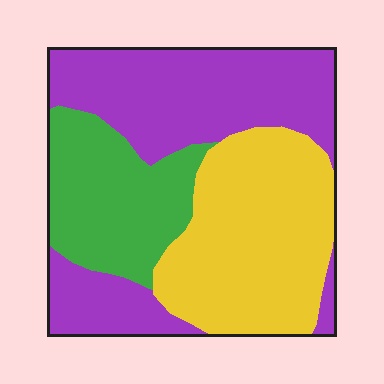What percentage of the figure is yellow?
Yellow takes up about one third (1/3) of the figure.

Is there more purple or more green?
Purple.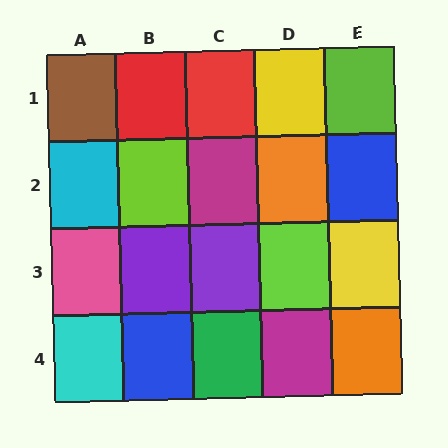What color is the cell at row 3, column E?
Yellow.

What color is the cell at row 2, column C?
Magenta.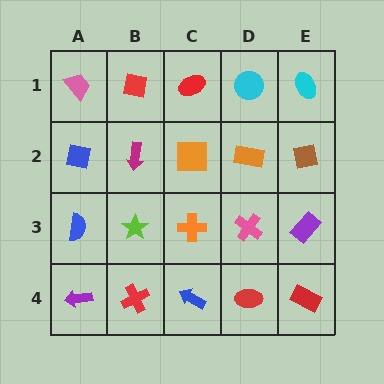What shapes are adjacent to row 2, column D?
A cyan circle (row 1, column D), a pink cross (row 3, column D), an orange square (row 2, column C), a brown square (row 2, column E).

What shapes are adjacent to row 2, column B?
A red square (row 1, column B), a lime star (row 3, column B), a blue square (row 2, column A), an orange square (row 2, column C).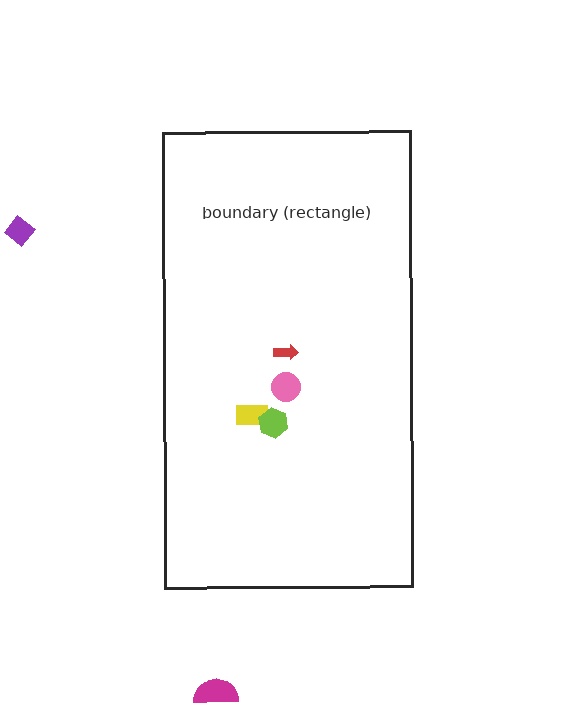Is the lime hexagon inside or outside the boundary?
Inside.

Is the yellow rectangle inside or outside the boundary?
Inside.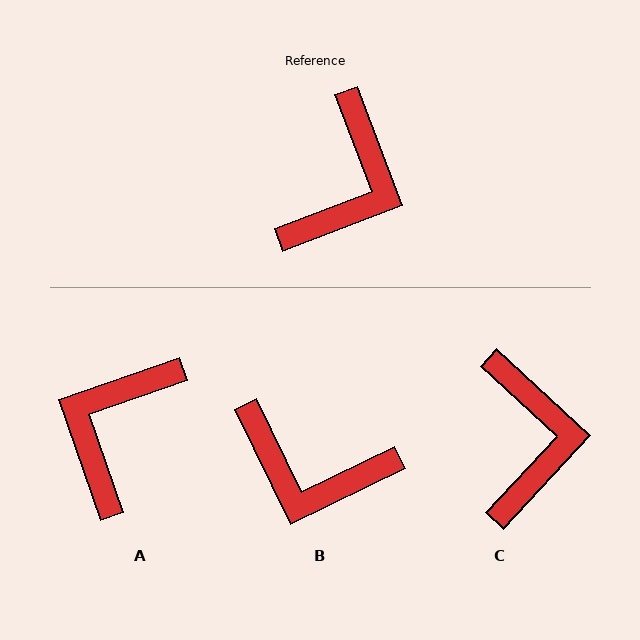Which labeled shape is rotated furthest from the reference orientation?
A, about 178 degrees away.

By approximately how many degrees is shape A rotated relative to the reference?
Approximately 178 degrees counter-clockwise.